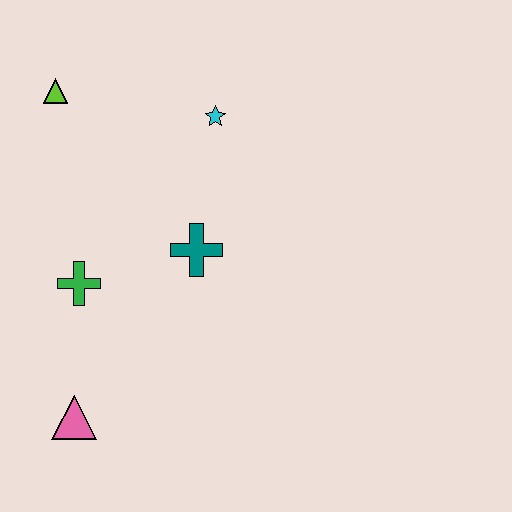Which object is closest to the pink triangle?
The green cross is closest to the pink triangle.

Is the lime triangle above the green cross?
Yes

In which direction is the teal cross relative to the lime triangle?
The teal cross is below the lime triangle.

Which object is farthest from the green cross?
The cyan star is farthest from the green cross.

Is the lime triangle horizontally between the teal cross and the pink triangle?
No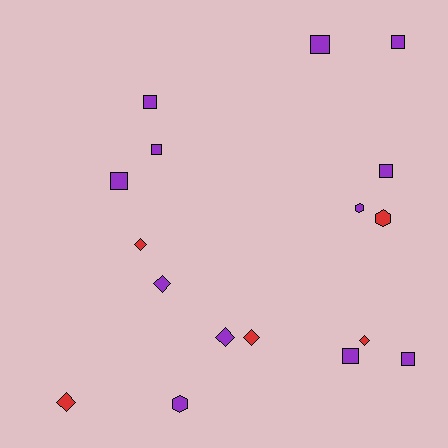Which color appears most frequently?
Purple, with 12 objects.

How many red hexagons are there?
There is 1 red hexagon.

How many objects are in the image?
There are 17 objects.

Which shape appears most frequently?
Square, with 8 objects.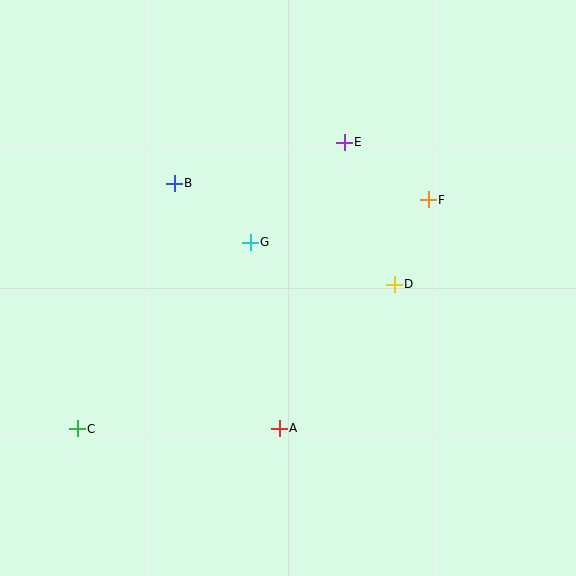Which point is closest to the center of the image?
Point G at (250, 242) is closest to the center.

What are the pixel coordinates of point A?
Point A is at (279, 428).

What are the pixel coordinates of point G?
Point G is at (250, 242).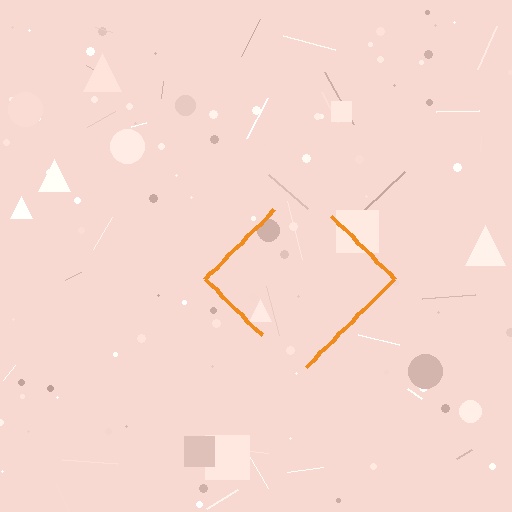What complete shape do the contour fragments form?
The contour fragments form a diamond.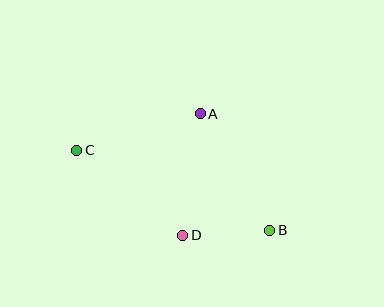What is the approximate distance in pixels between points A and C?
The distance between A and C is approximately 129 pixels.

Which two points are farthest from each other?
Points B and C are farthest from each other.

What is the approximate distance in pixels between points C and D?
The distance between C and D is approximately 136 pixels.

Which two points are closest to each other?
Points B and D are closest to each other.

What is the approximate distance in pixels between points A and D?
The distance between A and D is approximately 123 pixels.